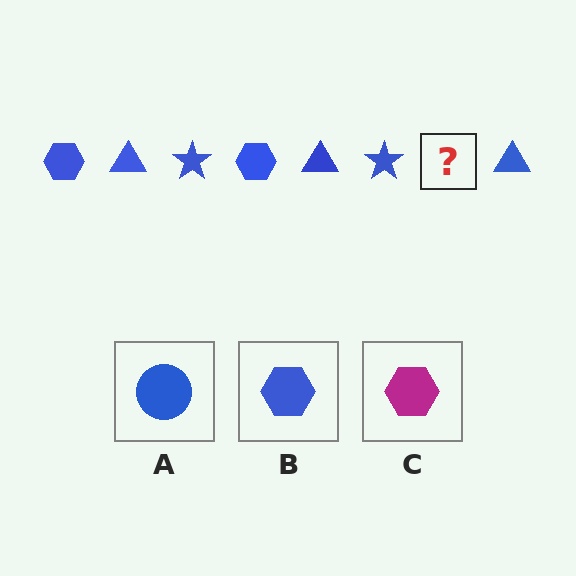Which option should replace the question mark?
Option B.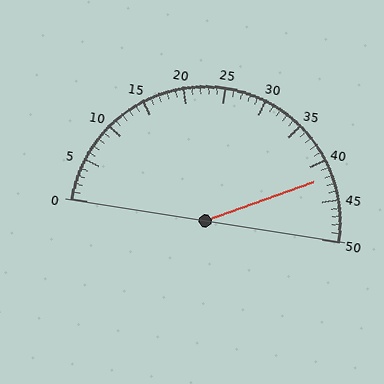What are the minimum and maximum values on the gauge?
The gauge ranges from 0 to 50.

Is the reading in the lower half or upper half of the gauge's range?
The reading is in the upper half of the range (0 to 50).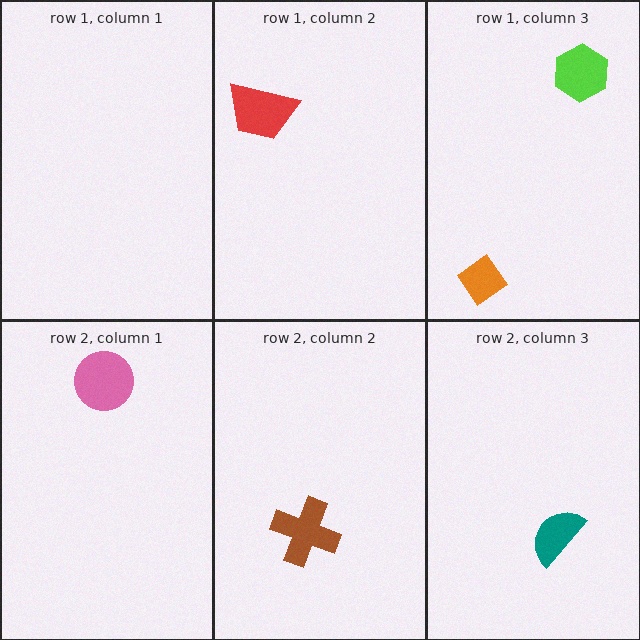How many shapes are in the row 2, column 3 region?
1.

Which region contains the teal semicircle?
The row 2, column 3 region.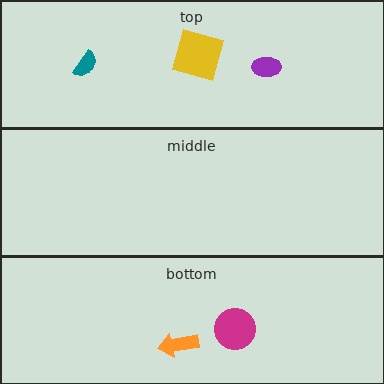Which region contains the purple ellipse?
The top region.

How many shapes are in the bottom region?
2.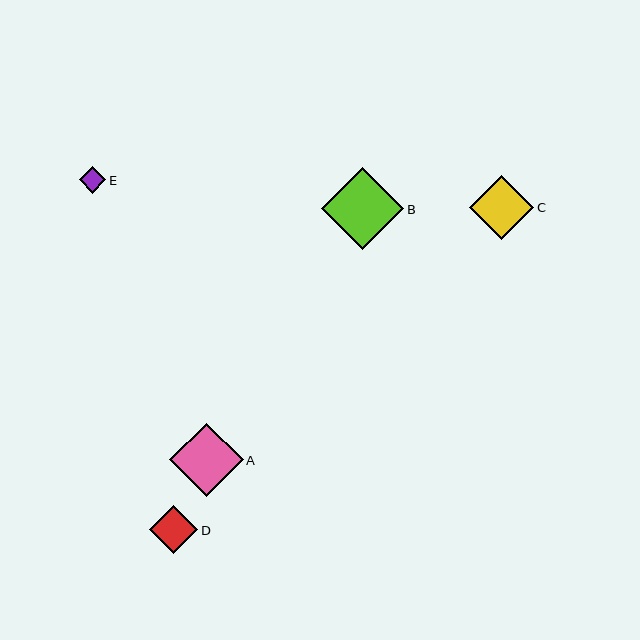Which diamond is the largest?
Diamond B is the largest with a size of approximately 82 pixels.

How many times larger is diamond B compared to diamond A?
Diamond B is approximately 1.1 times the size of diamond A.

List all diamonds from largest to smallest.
From largest to smallest: B, A, C, D, E.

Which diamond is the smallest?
Diamond E is the smallest with a size of approximately 27 pixels.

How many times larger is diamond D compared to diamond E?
Diamond D is approximately 1.8 times the size of diamond E.